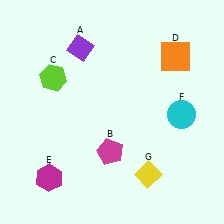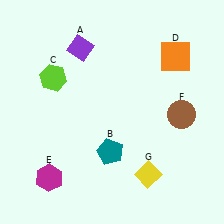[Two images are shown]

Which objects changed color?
B changed from magenta to teal. F changed from cyan to brown.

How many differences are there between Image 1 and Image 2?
There are 2 differences between the two images.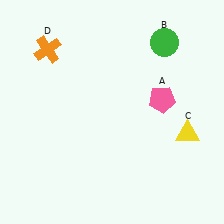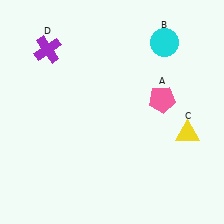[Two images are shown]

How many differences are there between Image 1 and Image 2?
There are 2 differences between the two images.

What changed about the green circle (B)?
In Image 1, B is green. In Image 2, it changed to cyan.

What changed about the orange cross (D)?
In Image 1, D is orange. In Image 2, it changed to purple.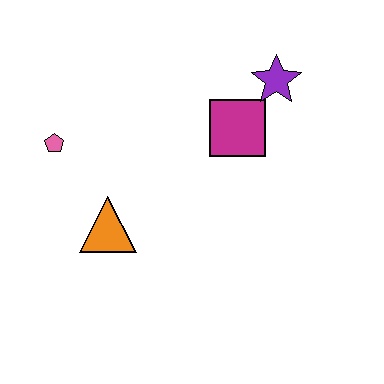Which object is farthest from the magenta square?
The pink pentagon is farthest from the magenta square.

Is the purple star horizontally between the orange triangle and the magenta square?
No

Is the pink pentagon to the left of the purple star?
Yes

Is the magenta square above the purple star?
No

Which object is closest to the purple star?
The magenta square is closest to the purple star.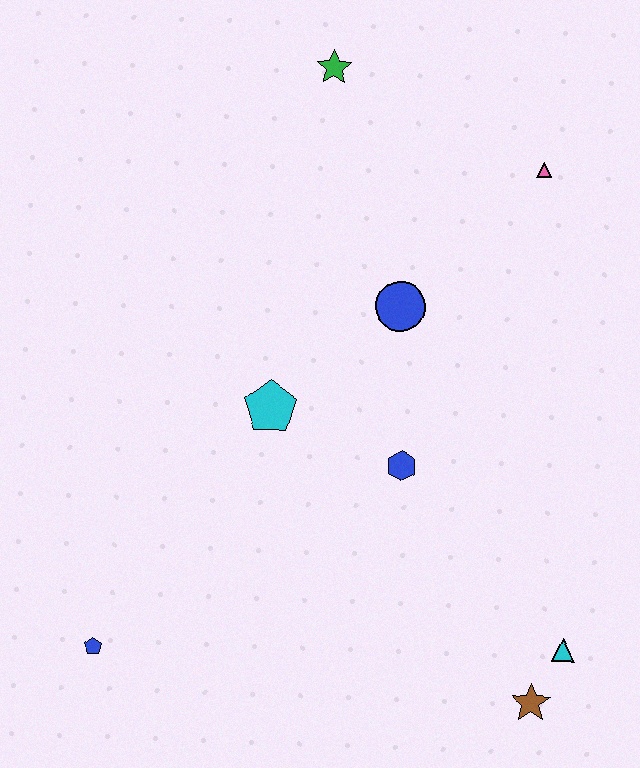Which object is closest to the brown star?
The cyan triangle is closest to the brown star.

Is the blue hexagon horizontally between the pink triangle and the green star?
Yes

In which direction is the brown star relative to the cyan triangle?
The brown star is below the cyan triangle.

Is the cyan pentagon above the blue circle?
No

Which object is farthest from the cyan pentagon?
The brown star is farthest from the cyan pentagon.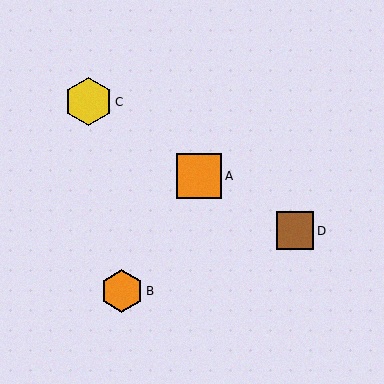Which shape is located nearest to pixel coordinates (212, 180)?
The orange square (labeled A) at (199, 176) is nearest to that location.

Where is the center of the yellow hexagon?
The center of the yellow hexagon is at (88, 102).